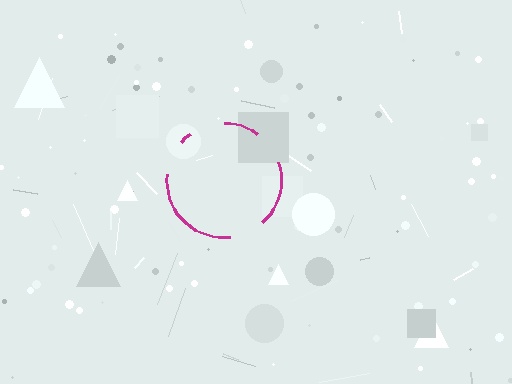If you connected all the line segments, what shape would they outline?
They would outline a circle.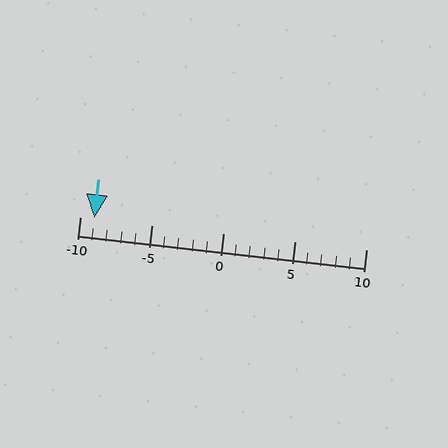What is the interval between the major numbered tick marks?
The major tick marks are spaced 5 units apart.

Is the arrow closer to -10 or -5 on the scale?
The arrow is closer to -10.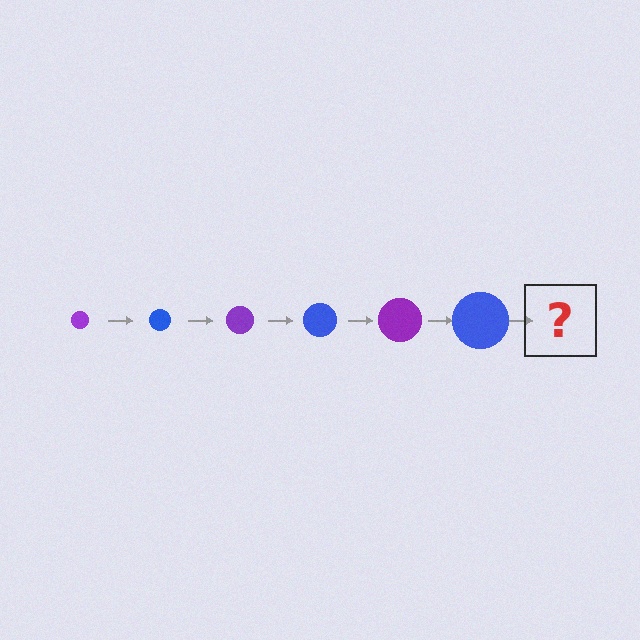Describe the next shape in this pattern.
It should be a purple circle, larger than the previous one.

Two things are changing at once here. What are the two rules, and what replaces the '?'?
The two rules are that the circle grows larger each step and the color cycles through purple and blue. The '?' should be a purple circle, larger than the previous one.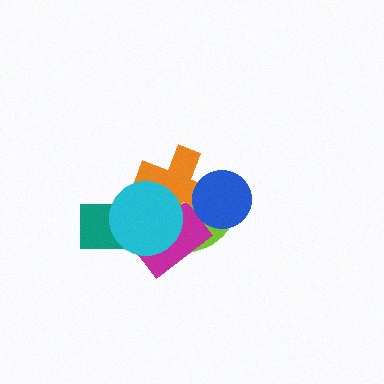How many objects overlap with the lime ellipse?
4 objects overlap with the lime ellipse.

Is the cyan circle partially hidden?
No, no other shape covers it.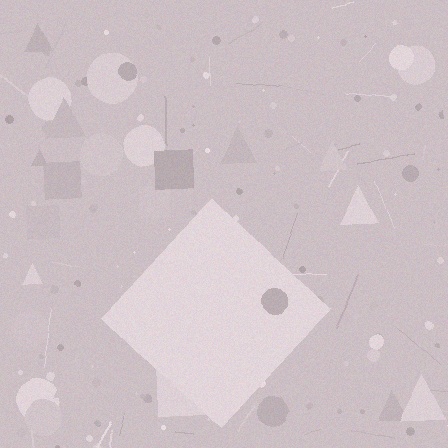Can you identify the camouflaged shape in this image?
The camouflaged shape is a diamond.